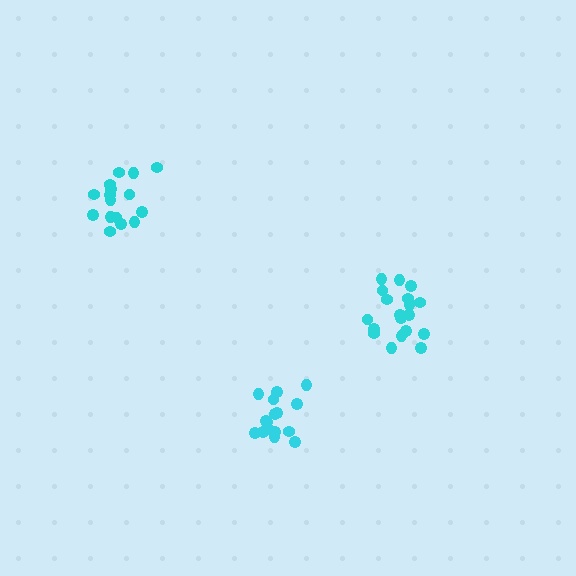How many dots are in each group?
Group 1: 16 dots, Group 2: 17 dots, Group 3: 19 dots (52 total).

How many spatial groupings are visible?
There are 3 spatial groupings.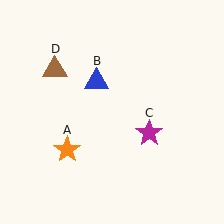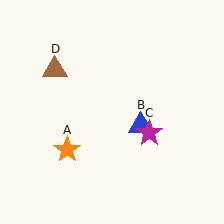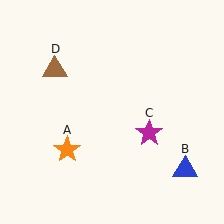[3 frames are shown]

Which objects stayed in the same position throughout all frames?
Orange star (object A) and magenta star (object C) and brown triangle (object D) remained stationary.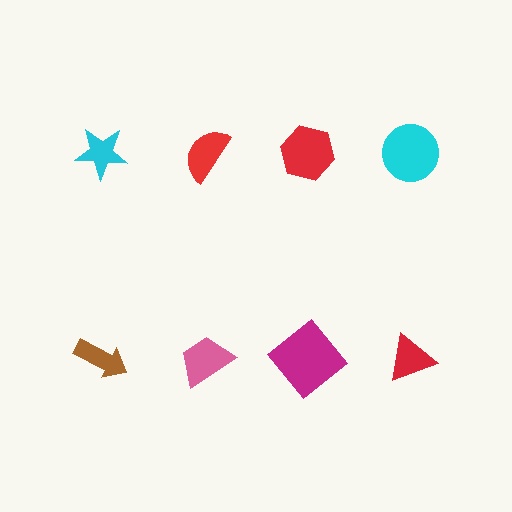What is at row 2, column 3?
A magenta diamond.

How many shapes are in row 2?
4 shapes.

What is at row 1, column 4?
A cyan circle.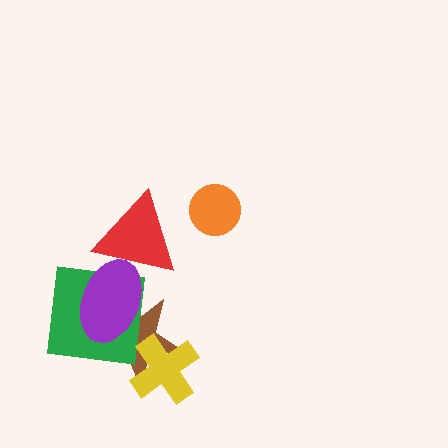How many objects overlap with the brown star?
3 objects overlap with the brown star.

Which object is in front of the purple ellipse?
The red triangle is in front of the purple ellipse.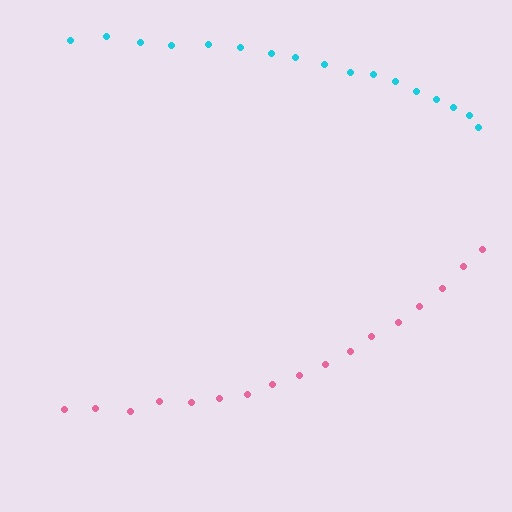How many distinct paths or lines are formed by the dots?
There are 2 distinct paths.